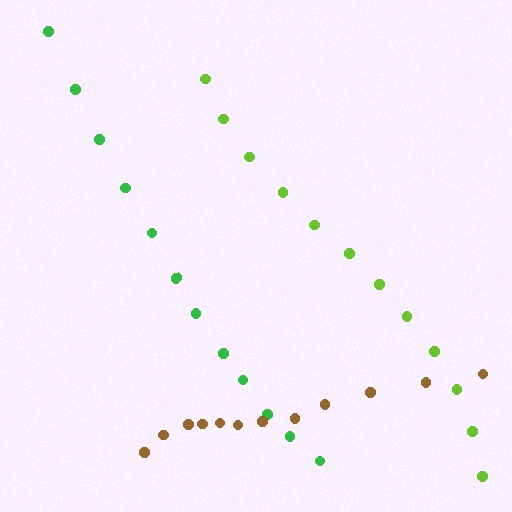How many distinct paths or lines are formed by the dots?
There are 3 distinct paths.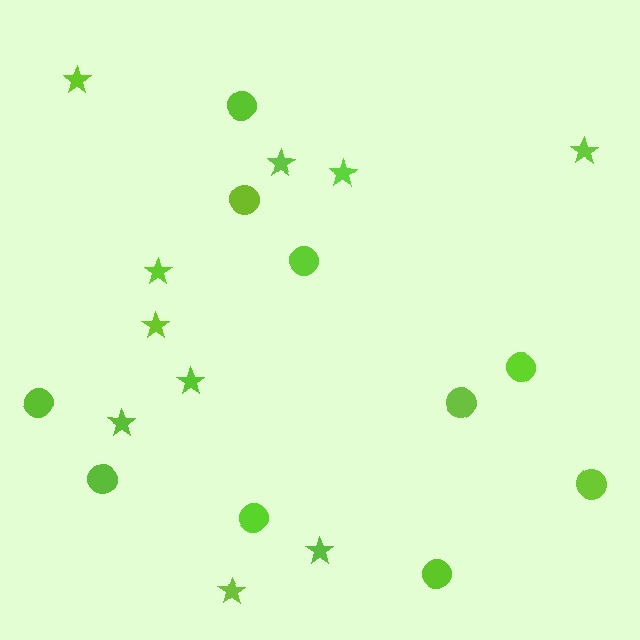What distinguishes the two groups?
There are 2 groups: one group of circles (10) and one group of stars (10).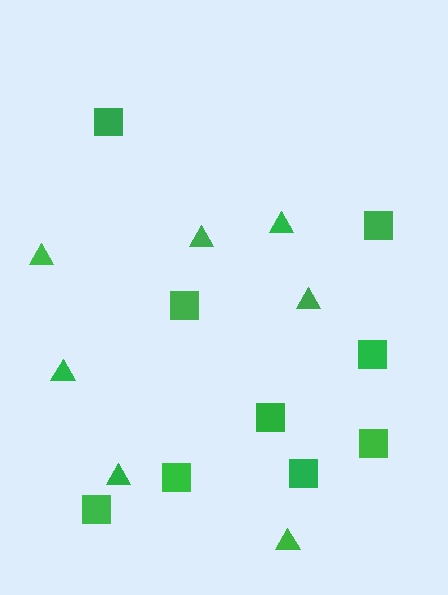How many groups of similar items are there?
There are 2 groups: one group of triangles (7) and one group of squares (9).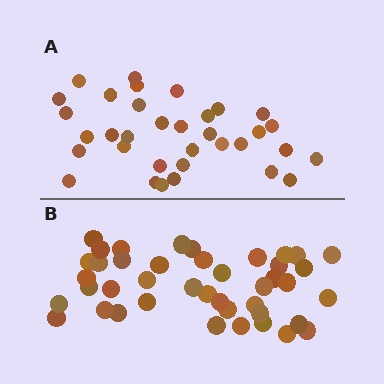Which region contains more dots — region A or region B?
Region B (the bottom region) has more dots.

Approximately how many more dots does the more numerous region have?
Region B has roughly 8 or so more dots than region A.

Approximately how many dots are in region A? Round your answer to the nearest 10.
About 30 dots. (The exact count is 34, which rounds to 30.)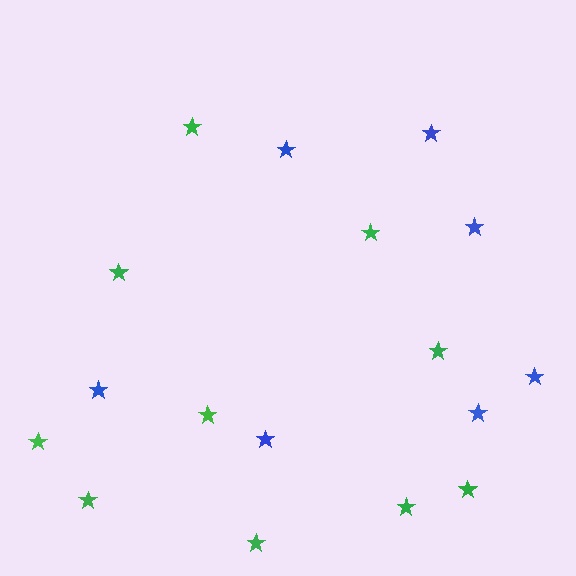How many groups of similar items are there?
There are 2 groups: one group of green stars (10) and one group of blue stars (7).